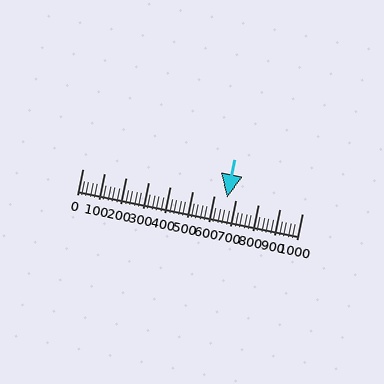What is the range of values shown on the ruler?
The ruler shows values from 0 to 1000.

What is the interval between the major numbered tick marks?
The major tick marks are spaced 100 units apart.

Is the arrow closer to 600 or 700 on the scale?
The arrow is closer to 700.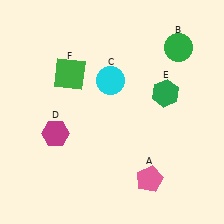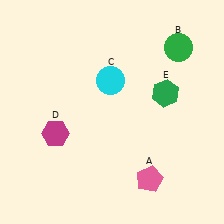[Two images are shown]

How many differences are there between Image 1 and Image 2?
There is 1 difference between the two images.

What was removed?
The green square (F) was removed in Image 2.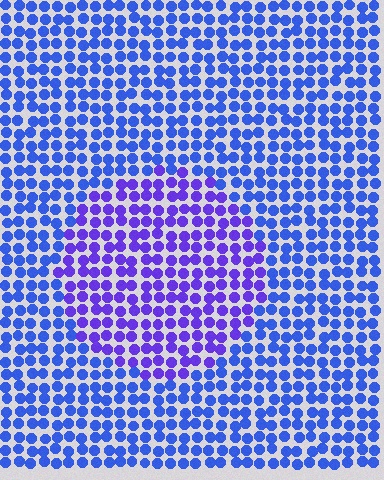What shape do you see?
I see a circle.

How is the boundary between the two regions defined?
The boundary is defined purely by a slight shift in hue (about 31 degrees). Spacing, size, and orientation are identical on both sides.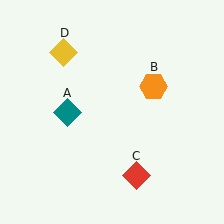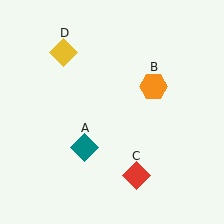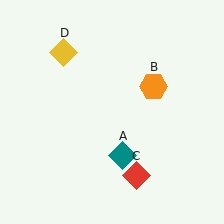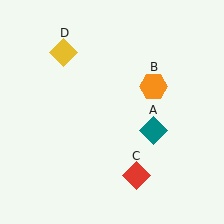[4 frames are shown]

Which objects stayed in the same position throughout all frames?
Orange hexagon (object B) and red diamond (object C) and yellow diamond (object D) remained stationary.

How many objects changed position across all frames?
1 object changed position: teal diamond (object A).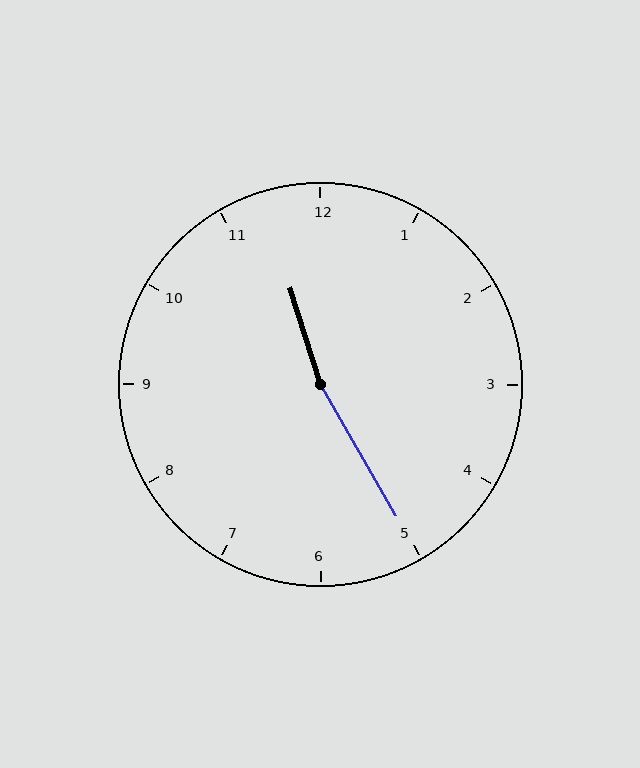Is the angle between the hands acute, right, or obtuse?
It is obtuse.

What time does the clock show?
11:25.